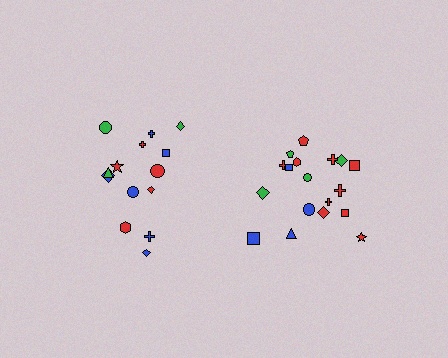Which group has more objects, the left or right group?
The right group.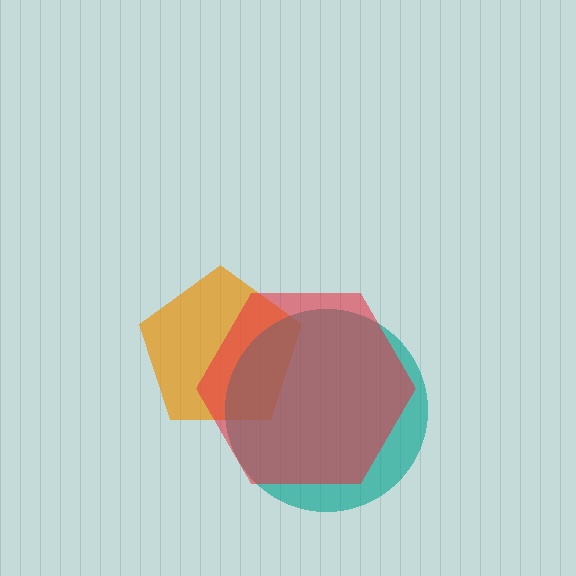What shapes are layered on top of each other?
The layered shapes are: an orange pentagon, a teal circle, a red hexagon.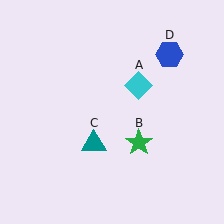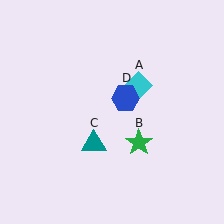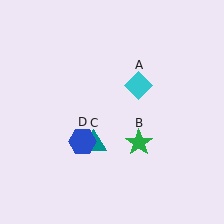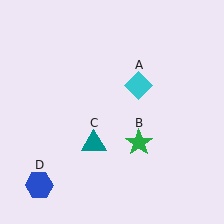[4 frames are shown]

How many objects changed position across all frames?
1 object changed position: blue hexagon (object D).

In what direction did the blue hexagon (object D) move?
The blue hexagon (object D) moved down and to the left.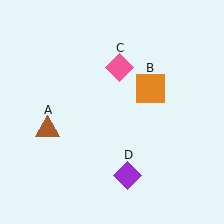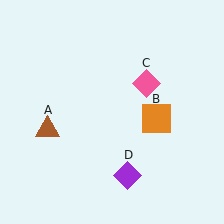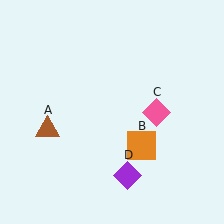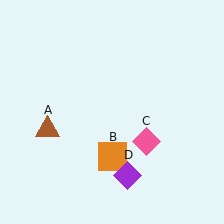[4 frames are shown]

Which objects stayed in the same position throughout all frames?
Brown triangle (object A) and purple diamond (object D) remained stationary.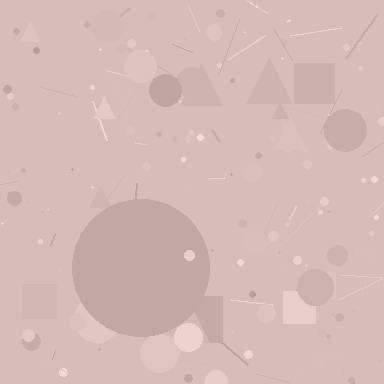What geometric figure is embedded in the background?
A circle is embedded in the background.